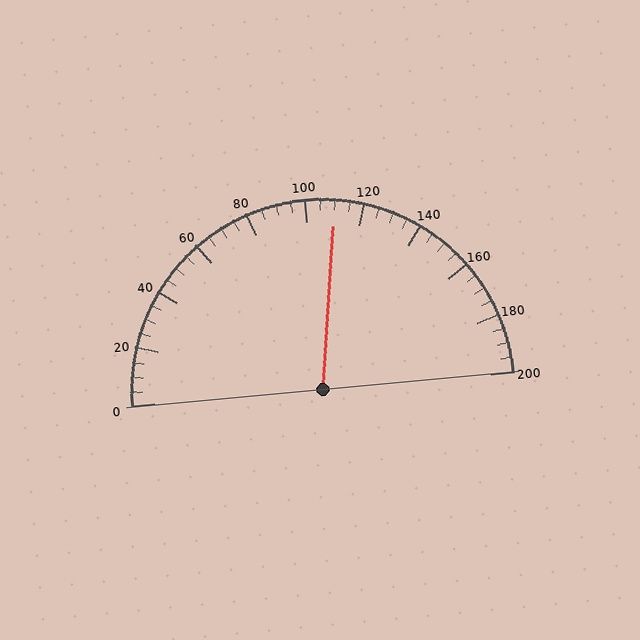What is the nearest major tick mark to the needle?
The nearest major tick mark is 120.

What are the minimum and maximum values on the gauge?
The gauge ranges from 0 to 200.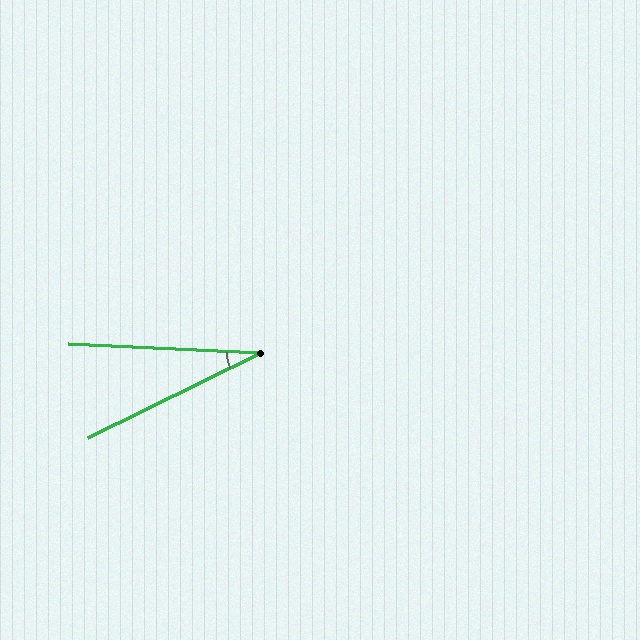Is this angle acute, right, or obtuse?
It is acute.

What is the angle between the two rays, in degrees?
Approximately 29 degrees.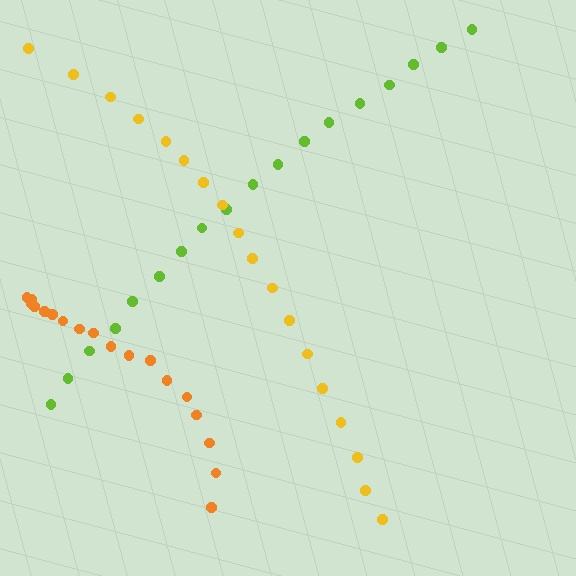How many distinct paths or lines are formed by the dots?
There are 3 distinct paths.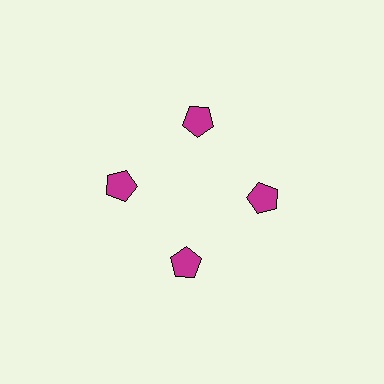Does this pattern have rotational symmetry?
Yes, this pattern has 4-fold rotational symmetry. It looks the same after rotating 90 degrees around the center.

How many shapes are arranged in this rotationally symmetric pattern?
There are 4 shapes, arranged in 4 groups of 1.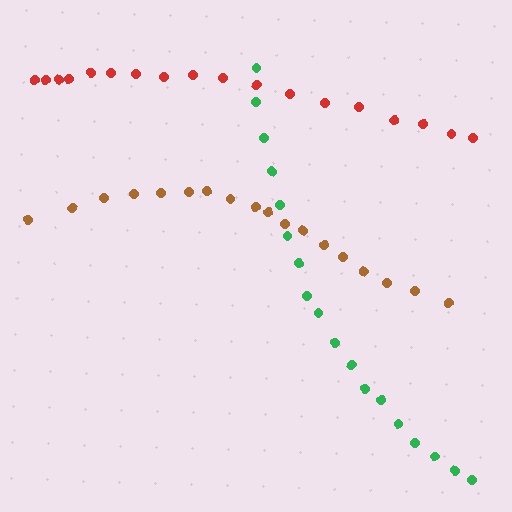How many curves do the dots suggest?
There are 3 distinct paths.